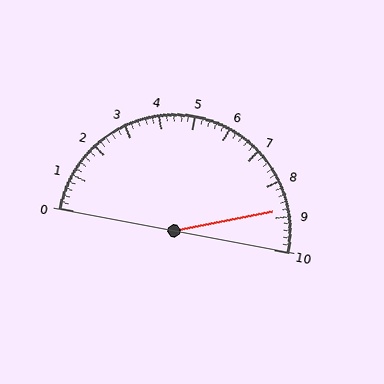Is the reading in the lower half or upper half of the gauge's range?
The reading is in the upper half of the range (0 to 10).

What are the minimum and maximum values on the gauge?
The gauge ranges from 0 to 10.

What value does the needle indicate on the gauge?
The needle indicates approximately 8.8.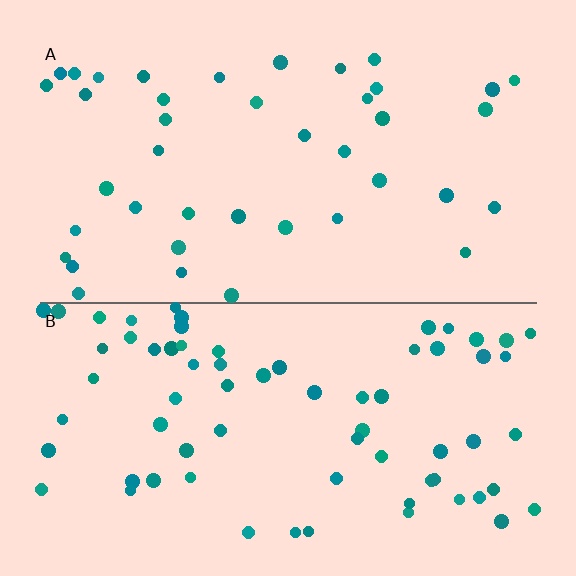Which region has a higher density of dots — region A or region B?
B (the bottom).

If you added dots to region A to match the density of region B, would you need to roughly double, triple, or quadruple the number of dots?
Approximately double.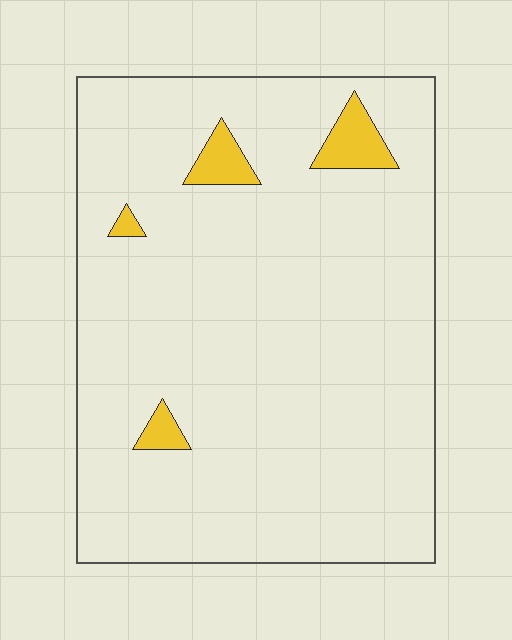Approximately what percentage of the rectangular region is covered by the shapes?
Approximately 5%.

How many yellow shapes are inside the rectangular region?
4.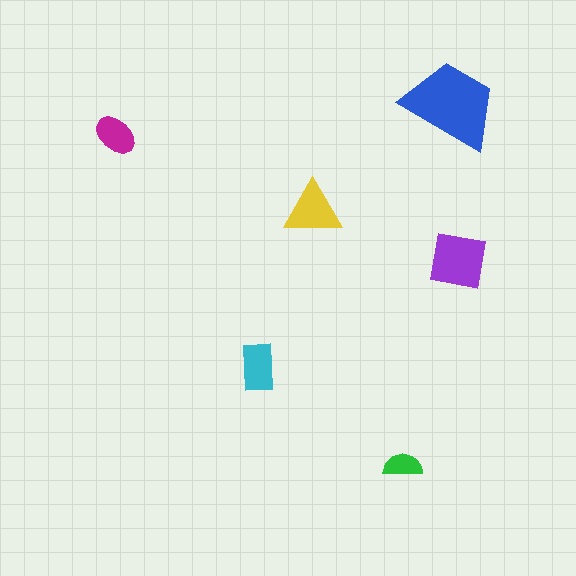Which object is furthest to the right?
The purple square is rightmost.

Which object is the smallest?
The green semicircle.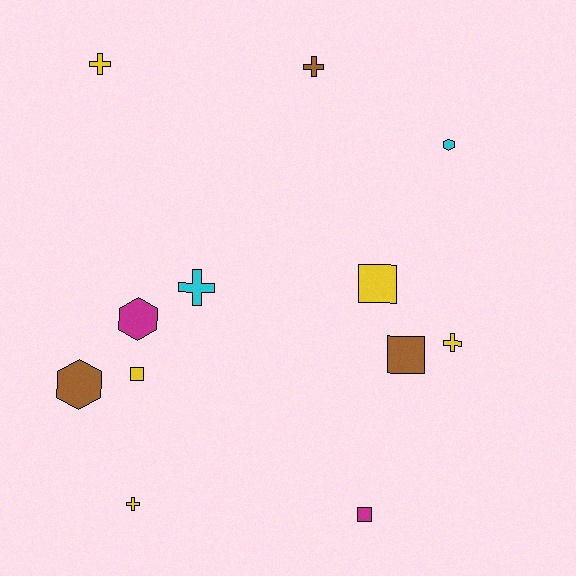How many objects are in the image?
There are 12 objects.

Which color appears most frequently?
Yellow, with 5 objects.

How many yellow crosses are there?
There are 3 yellow crosses.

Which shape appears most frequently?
Cross, with 5 objects.